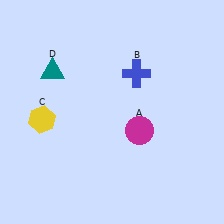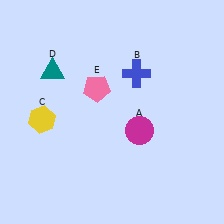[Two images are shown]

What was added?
A pink pentagon (E) was added in Image 2.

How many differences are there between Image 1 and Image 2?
There is 1 difference between the two images.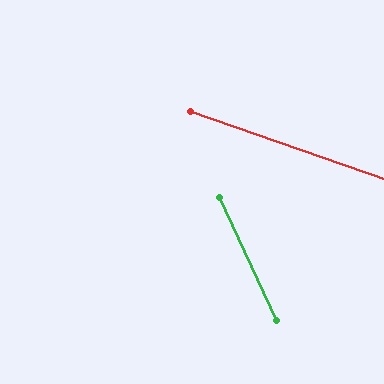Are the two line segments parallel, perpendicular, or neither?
Neither parallel nor perpendicular — they differ by about 46°.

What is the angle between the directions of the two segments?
Approximately 46 degrees.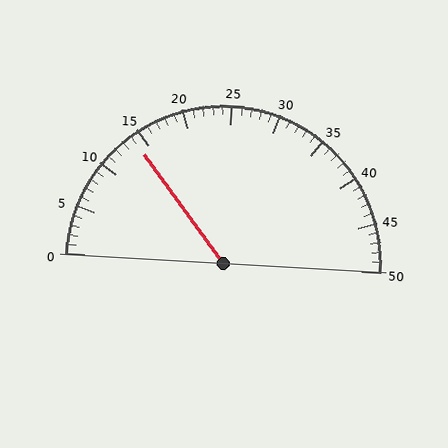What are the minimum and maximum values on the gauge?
The gauge ranges from 0 to 50.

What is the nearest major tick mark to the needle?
The nearest major tick mark is 15.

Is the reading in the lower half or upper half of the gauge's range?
The reading is in the lower half of the range (0 to 50).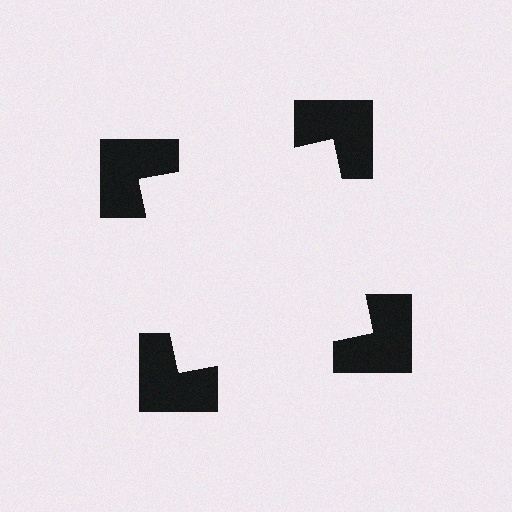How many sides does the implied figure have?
4 sides.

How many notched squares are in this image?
There are 4 — one at each vertex of the illusory square.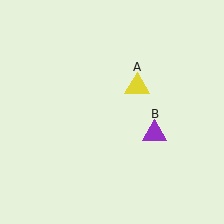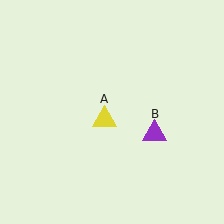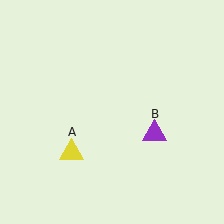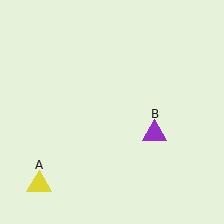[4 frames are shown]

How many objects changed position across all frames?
1 object changed position: yellow triangle (object A).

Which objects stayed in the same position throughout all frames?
Purple triangle (object B) remained stationary.